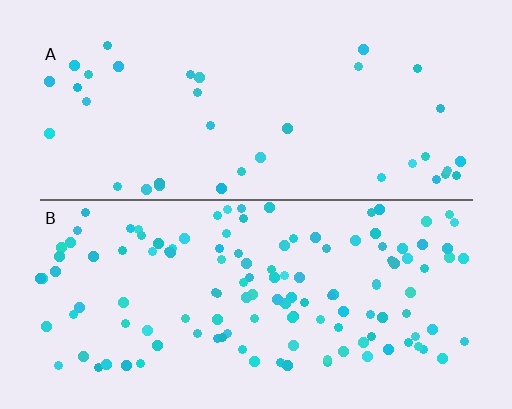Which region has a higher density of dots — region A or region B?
B (the bottom).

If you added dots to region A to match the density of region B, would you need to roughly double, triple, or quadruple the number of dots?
Approximately triple.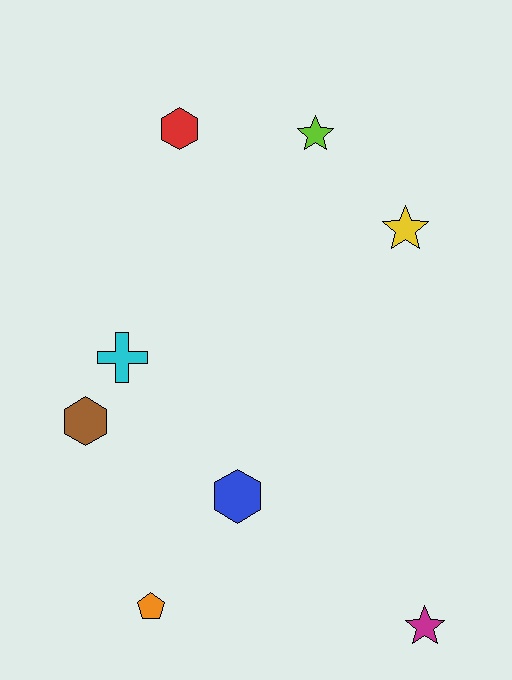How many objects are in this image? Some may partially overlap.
There are 8 objects.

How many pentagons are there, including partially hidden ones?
There is 1 pentagon.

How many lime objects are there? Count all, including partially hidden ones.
There is 1 lime object.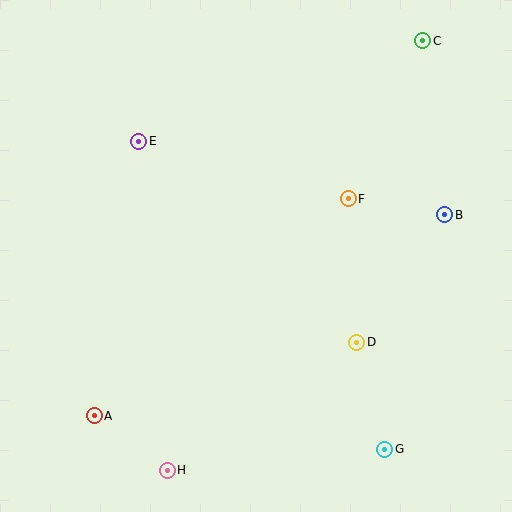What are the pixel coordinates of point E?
Point E is at (139, 141).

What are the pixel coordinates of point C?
Point C is at (423, 41).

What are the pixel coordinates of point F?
Point F is at (348, 199).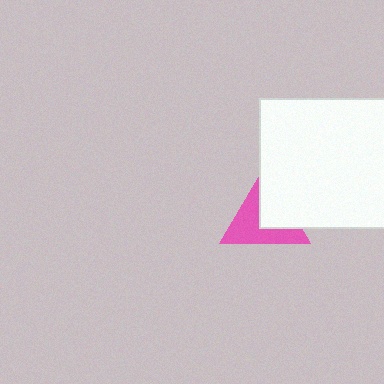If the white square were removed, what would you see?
You would see the complete pink triangle.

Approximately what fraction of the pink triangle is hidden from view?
Roughly 43% of the pink triangle is hidden behind the white square.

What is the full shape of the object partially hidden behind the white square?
The partially hidden object is a pink triangle.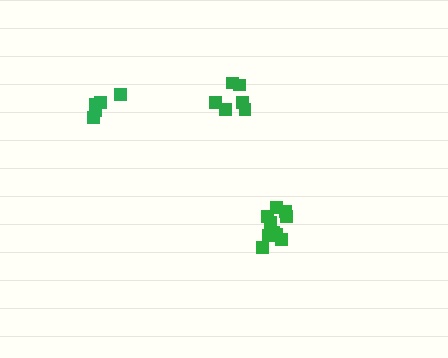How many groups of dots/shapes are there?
There are 3 groups.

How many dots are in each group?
Group 1: 10 dots, Group 2: 5 dots, Group 3: 6 dots (21 total).